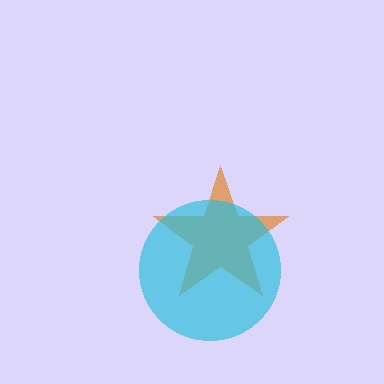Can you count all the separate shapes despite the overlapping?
Yes, there are 2 separate shapes.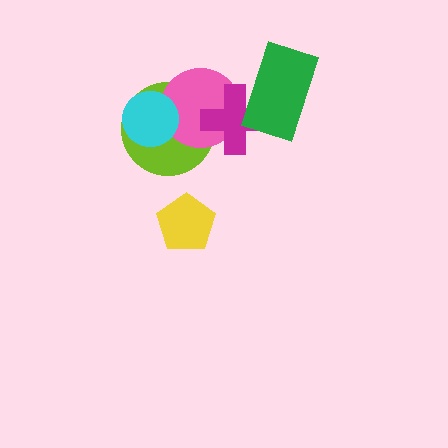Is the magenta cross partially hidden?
Yes, it is partially covered by another shape.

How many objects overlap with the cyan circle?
2 objects overlap with the cyan circle.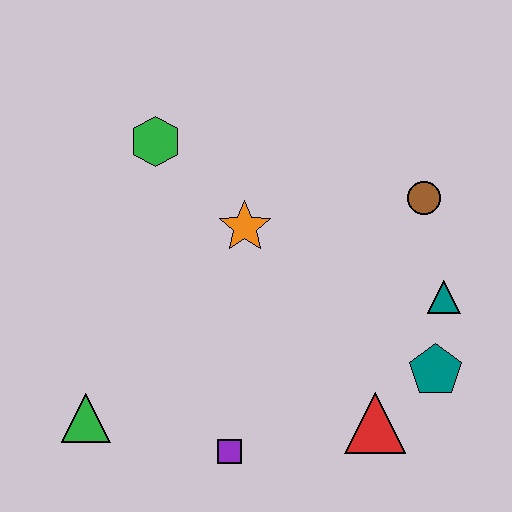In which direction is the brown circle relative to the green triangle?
The brown circle is to the right of the green triangle.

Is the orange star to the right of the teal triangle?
No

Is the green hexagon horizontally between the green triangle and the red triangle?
Yes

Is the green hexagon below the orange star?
No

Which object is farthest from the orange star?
The green triangle is farthest from the orange star.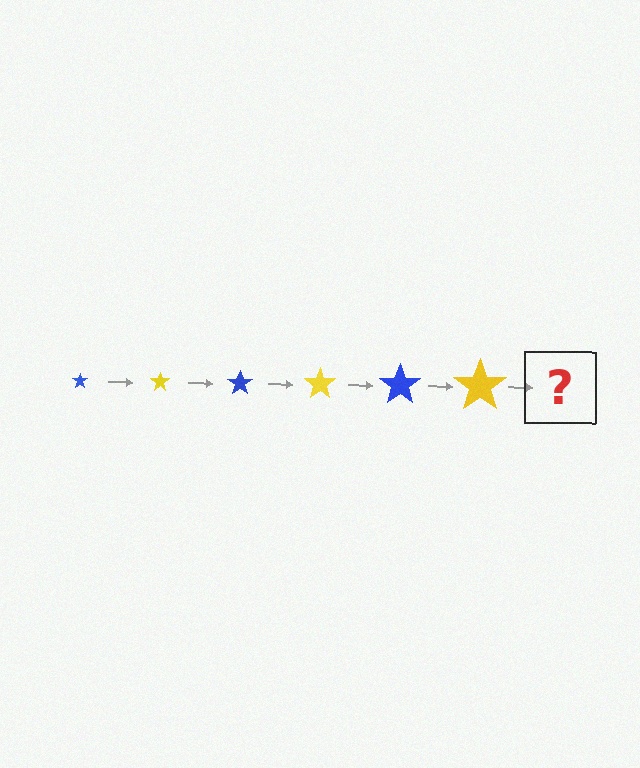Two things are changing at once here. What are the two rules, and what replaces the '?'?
The two rules are that the star grows larger each step and the color cycles through blue and yellow. The '?' should be a blue star, larger than the previous one.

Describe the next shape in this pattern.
It should be a blue star, larger than the previous one.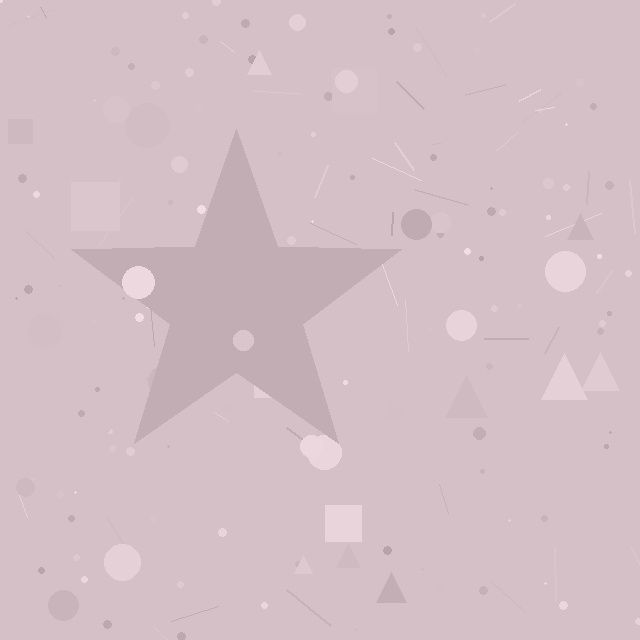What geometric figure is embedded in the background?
A star is embedded in the background.